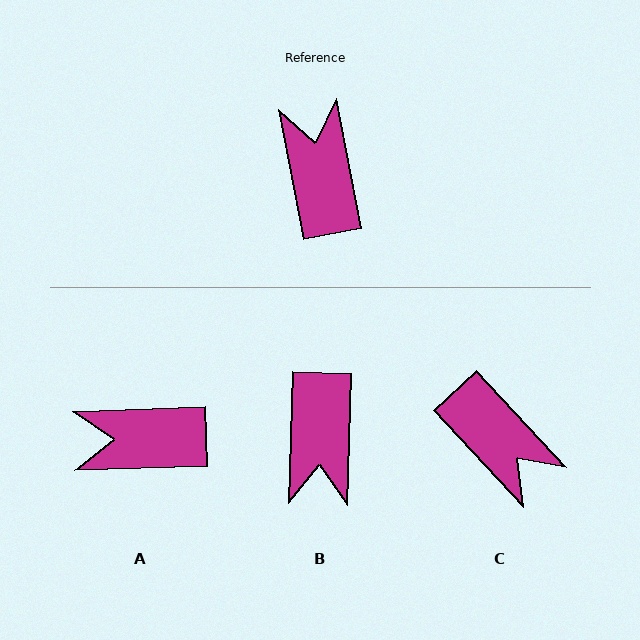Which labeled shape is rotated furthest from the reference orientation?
B, about 168 degrees away.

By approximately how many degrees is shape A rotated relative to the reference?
Approximately 81 degrees counter-clockwise.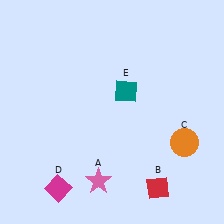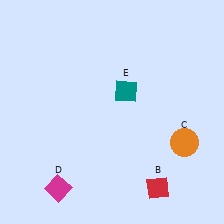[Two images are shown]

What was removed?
The pink star (A) was removed in Image 2.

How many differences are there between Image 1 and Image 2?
There is 1 difference between the two images.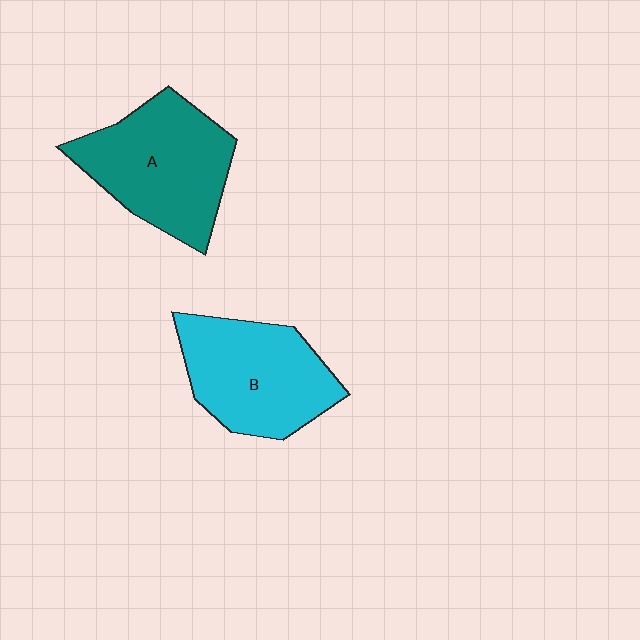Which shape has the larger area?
Shape A (teal).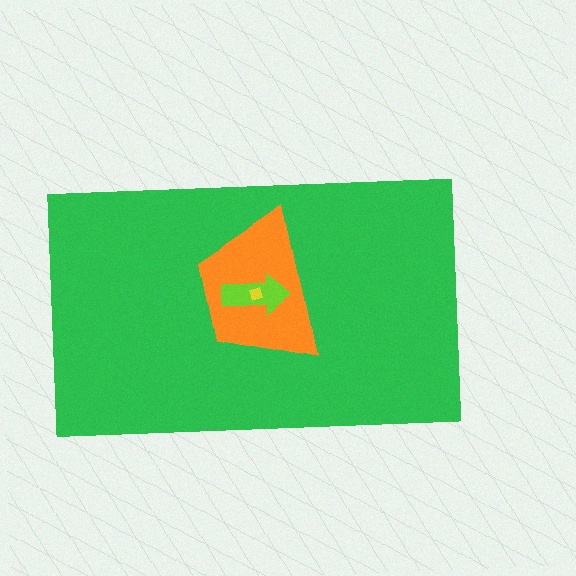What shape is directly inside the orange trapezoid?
The lime arrow.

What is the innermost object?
The yellow diamond.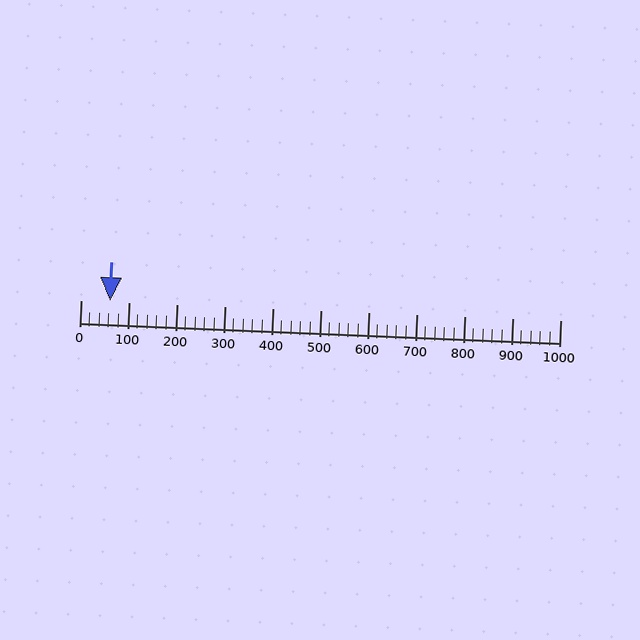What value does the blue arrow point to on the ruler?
The blue arrow points to approximately 62.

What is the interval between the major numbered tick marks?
The major tick marks are spaced 100 units apart.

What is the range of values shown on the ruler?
The ruler shows values from 0 to 1000.